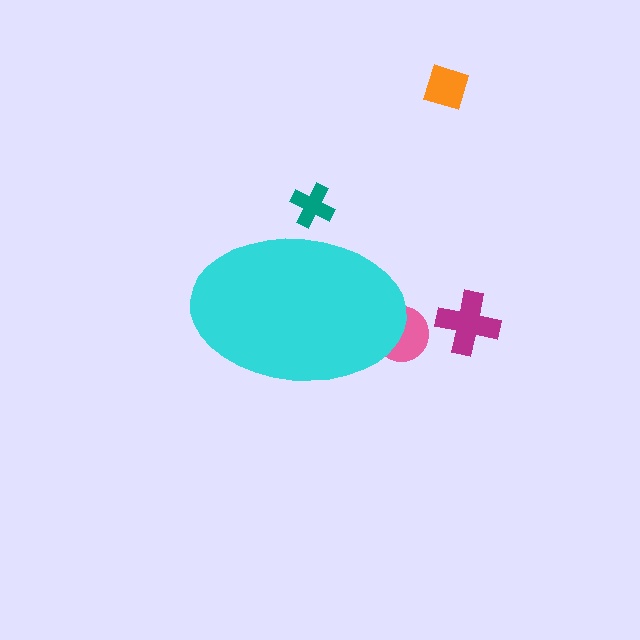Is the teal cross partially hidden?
Yes, the teal cross is partially hidden behind the cyan ellipse.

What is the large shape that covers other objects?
A cyan ellipse.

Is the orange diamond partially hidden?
No, the orange diamond is fully visible.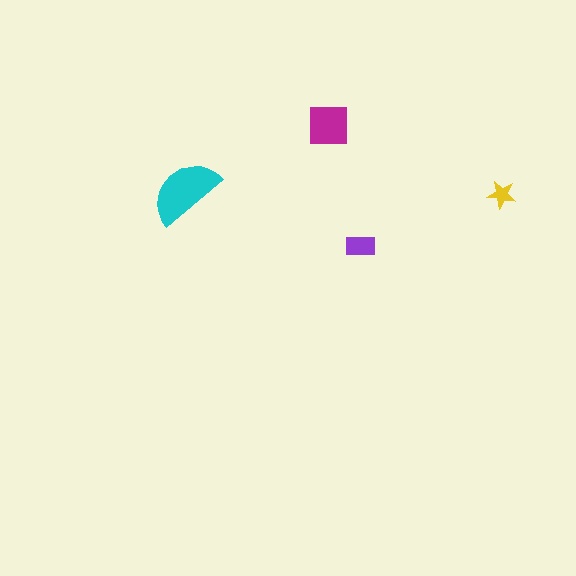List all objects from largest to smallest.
The cyan semicircle, the magenta square, the purple rectangle, the yellow star.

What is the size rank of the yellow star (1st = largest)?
4th.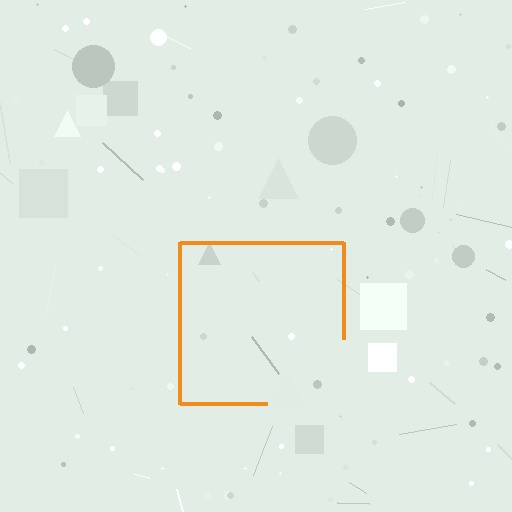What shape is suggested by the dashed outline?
The dashed outline suggests a square.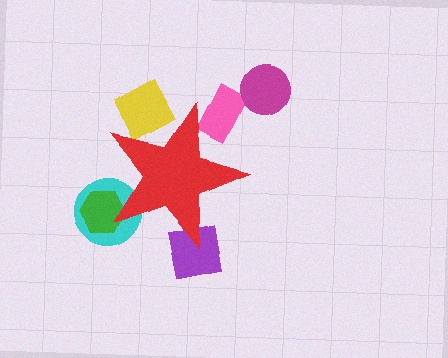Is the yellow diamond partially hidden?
Yes, the yellow diamond is partially hidden behind the red star.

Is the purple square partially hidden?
Yes, the purple square is partially hidden behind the red star.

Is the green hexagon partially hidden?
Yes, the green hexagon is partially hidden behind the red star.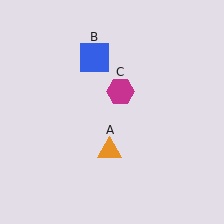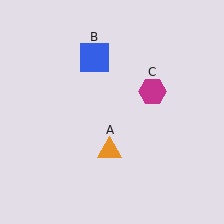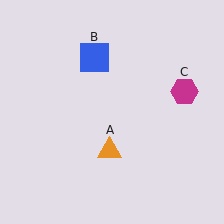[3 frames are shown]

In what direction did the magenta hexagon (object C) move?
The magenta hexagon (object C) moved right.